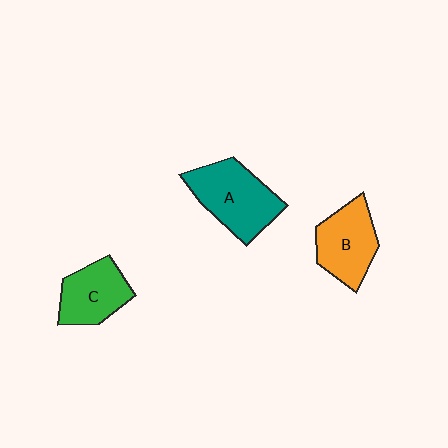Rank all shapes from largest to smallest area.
From largest to smallest: A (teal), B (orange), C (green).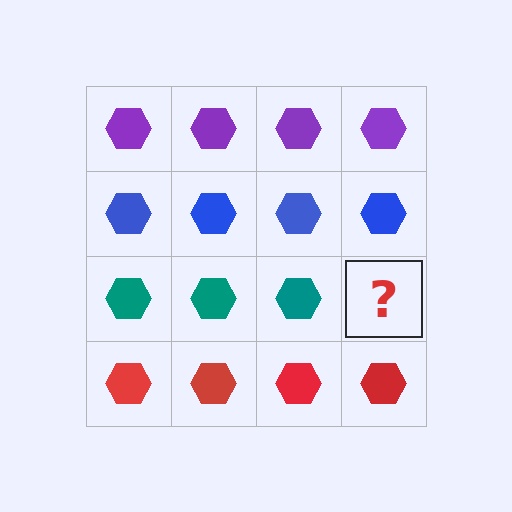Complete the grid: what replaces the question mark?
The question mark should be replaced with a teal hexagon.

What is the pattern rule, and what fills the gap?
The rule is that each row has a consistent color. The gap should be filled with a teal hexagon.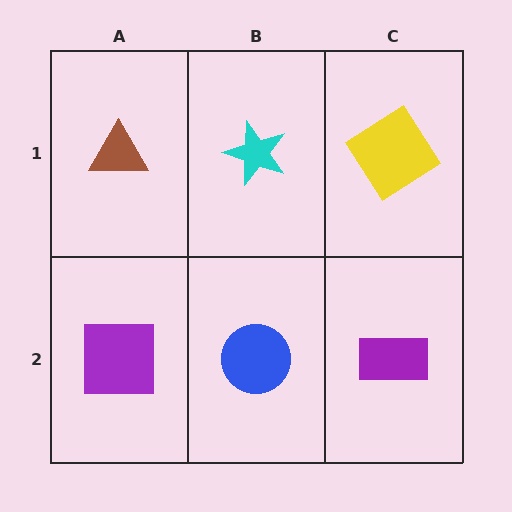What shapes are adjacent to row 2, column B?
A cyan star (row 1, column B), a purple square (row 2, column A), a purple rectangle (row 2, column C).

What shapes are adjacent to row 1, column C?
A purple rectangle (row 2, column C), a cyan star (row 1, column B).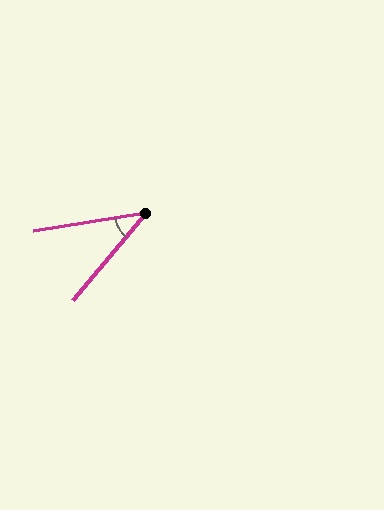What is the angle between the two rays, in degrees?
Approximately 41 degrees.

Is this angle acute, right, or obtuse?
It is acute.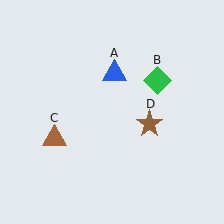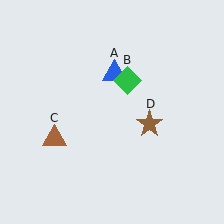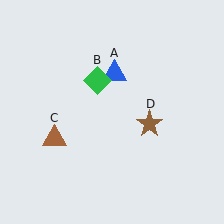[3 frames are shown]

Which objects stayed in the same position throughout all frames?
Blue triangle (object A) and brown triangle (object C) and brown star (object D) remained stationary.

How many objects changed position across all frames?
1 object changed position: green diamond (object B).